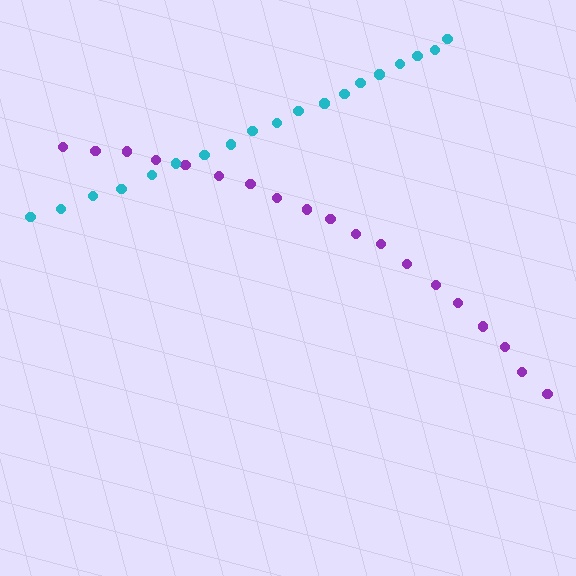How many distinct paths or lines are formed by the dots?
There are 2 distinct paths.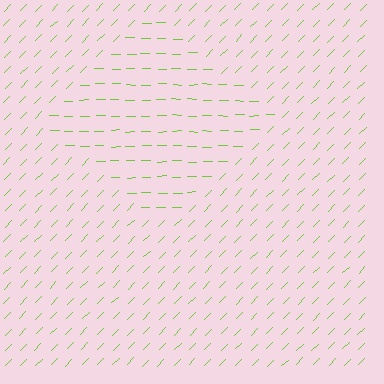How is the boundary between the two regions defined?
The boundary is defined purely by a change in line orientation (approximately 45 degrees difference). All lines are the same color and thickness.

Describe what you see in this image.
The image is filled with small lime line segments. A diamond region in the image has lines oriented differently from the surrounding lines, creating a visible texture boundary.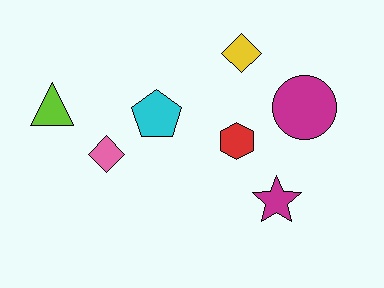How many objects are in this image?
There are 7 objects.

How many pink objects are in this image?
There is 1 pink object.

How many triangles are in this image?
There is 1 triangle.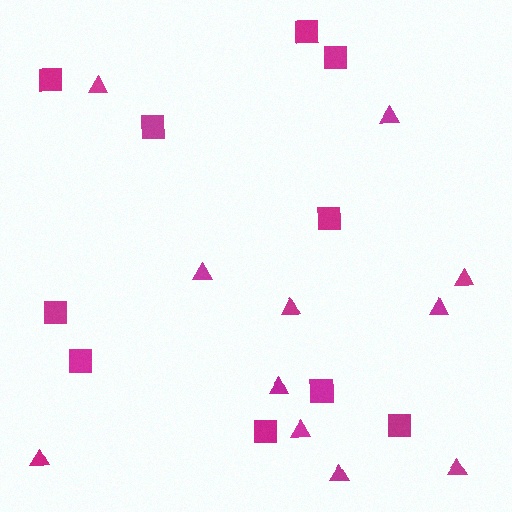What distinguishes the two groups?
There are 2 groups: one group of triangles (11) and one group of squares (10).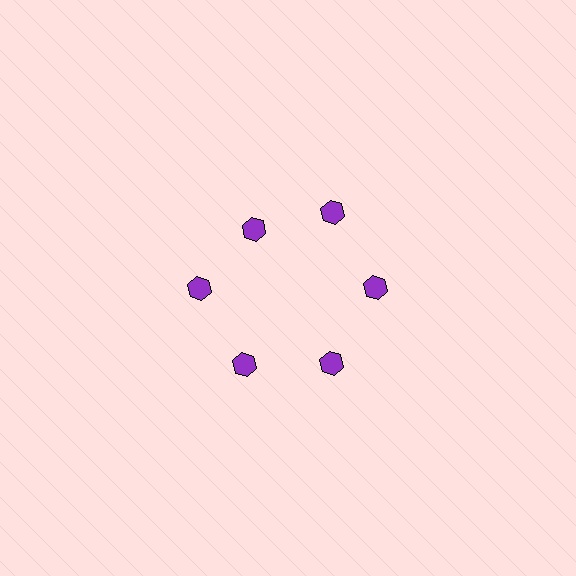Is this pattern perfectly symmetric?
No. The 6 purple hexagons are arranged in a ring, but one element near the 11 o'clock position is pulled inward toward the center, breaking the 6-fold rotational symmetry.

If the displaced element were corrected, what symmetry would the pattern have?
It would have 6-fold rotational symmetry — the pattern would map onto itself every 60 degrees.